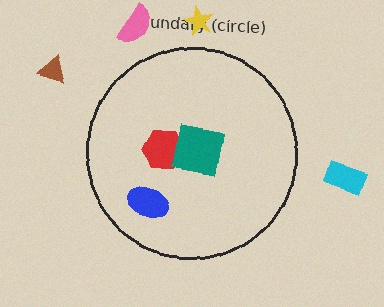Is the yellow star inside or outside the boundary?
Outside.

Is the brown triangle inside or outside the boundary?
Outside.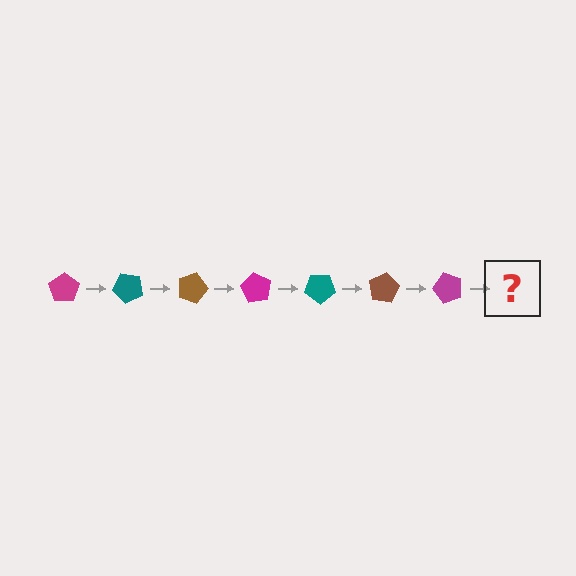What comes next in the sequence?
The next element should be a teal pentagon, rotated 315 degrees from the start.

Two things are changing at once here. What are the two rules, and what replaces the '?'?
The two rules are that it rotates 45 degrees each step and the color cycles through magenta, teal, and brown. The '?' should be a teal pentagon, rotated 315 degrees from the start.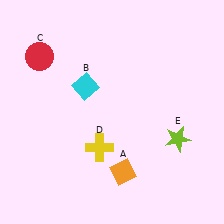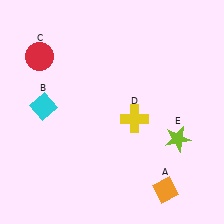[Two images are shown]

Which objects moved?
The objects that moved are: the orange diamond (A), the cyan diamond (B), the yellow cross (D).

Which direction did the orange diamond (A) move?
The orange diamond (A) moved right.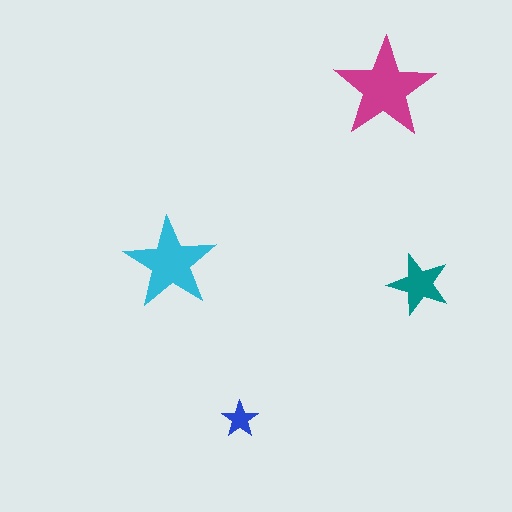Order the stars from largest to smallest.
the magenta one, the cyan one, the teal one, the blue one.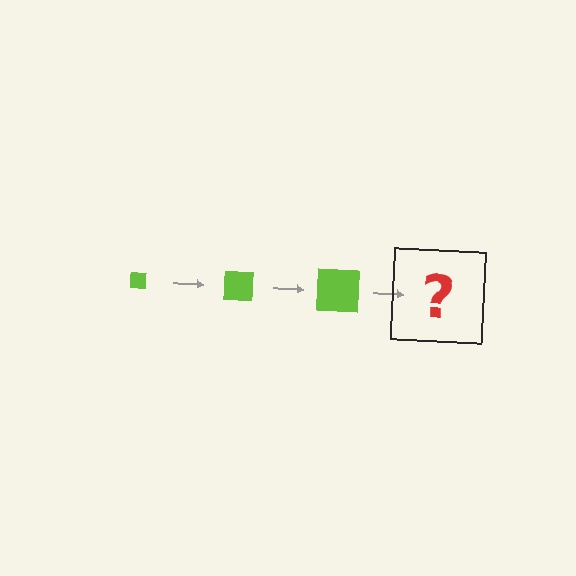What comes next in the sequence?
The next element should be a lime square, larger than the previous one.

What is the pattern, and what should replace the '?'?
The pattern is that the square gets progressively larger each step. The '?' should be a lime square, larger than the previous one.